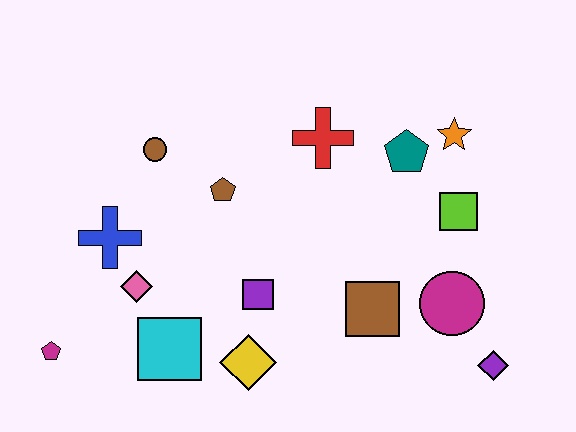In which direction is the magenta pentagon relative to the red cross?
The magenta pentagon is to the left of the red cross.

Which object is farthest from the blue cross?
The purple diamond is farthest from the blue cross.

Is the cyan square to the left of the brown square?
Yes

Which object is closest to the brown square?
The magenta circle is closest to the brown square.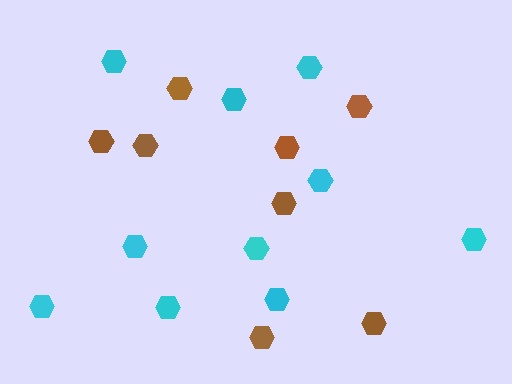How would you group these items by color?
There are 2 groups: one group of brown hexagons (8) and one group of cyan hexagons (10).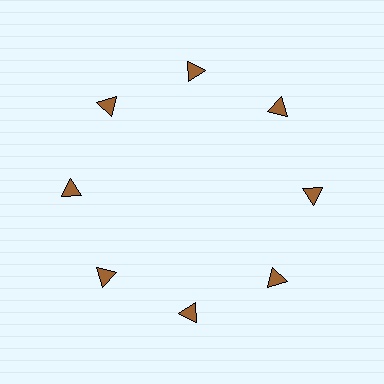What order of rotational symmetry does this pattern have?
This pattern has 8-fold rotational symmetry.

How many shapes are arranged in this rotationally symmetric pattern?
There are 8 shapes, arranged in 8 groups of 1.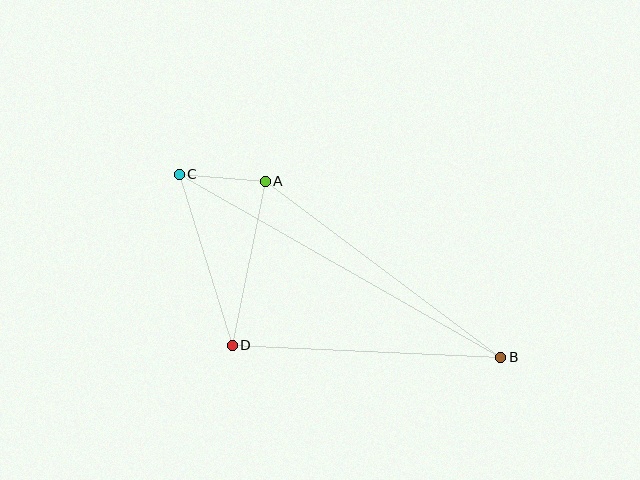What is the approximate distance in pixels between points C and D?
The distance between C and D is approximately 179 pixels.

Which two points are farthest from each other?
Points B and C are farthest from each other.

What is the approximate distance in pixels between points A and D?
The distance between A and D is approximately 167 pixels.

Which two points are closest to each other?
Points A and C are closest to each other.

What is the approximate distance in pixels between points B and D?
The distance between B and D is approximately 269 pixels.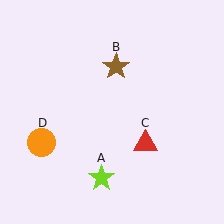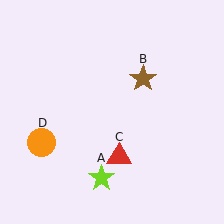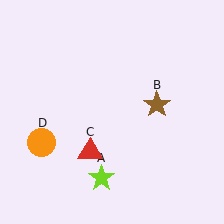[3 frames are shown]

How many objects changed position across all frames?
2 objects changed position: brown star (object B), red triangle (object C).